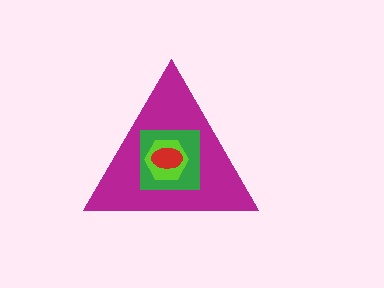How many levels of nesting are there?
4.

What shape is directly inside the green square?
The lime hexagon.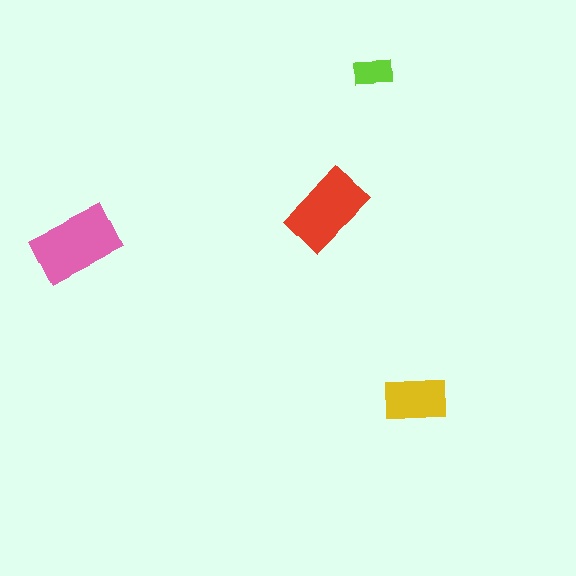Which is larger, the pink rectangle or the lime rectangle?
The pink one.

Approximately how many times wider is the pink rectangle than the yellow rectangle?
About 1.5 times wider.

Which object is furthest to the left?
The pink rectangle is leftmost.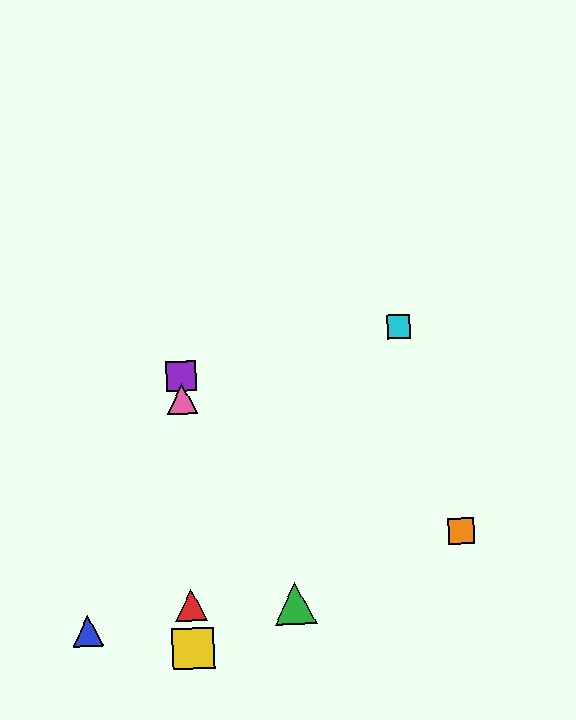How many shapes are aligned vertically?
4 shapes (the red triangle, the yellow square, the purple square, the pink triangle) are aligned vertically.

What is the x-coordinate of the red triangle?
The red triangle is at x≈191.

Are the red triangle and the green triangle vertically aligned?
No, the red triangle is at x≈191 and the green triangle is at x≈295.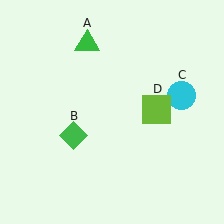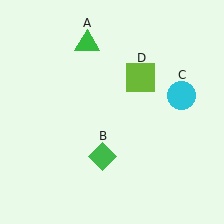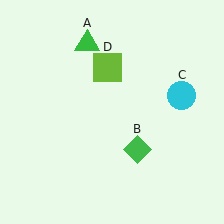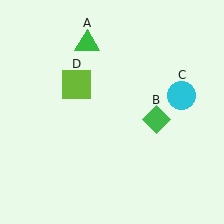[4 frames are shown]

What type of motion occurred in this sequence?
The green diamond (object B), lime square (object D) rotated counterclockwise around the center of the scene.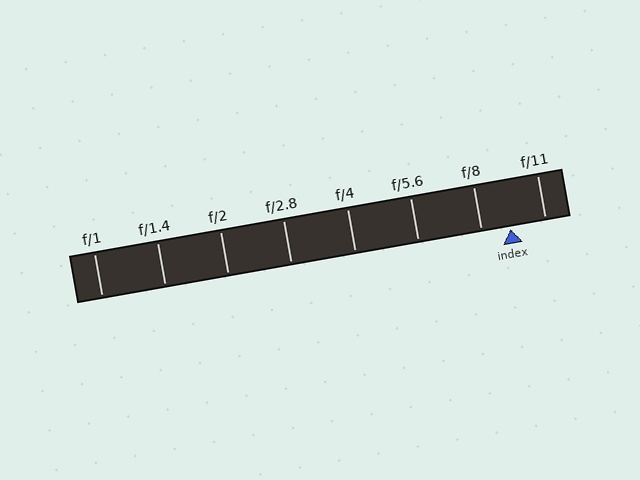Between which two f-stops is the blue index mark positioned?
The index mark is between f/8 and f/11.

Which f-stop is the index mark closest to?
The index mark is closest to f/8.